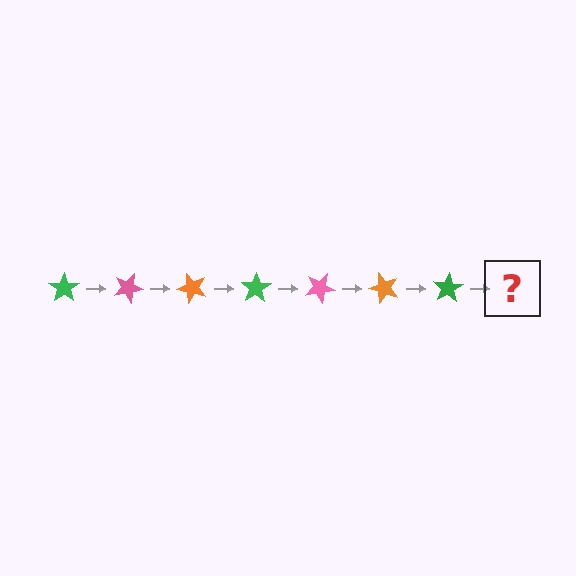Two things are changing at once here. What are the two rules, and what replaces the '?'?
The two rules are that it rotates 25 degrees each step and the color cycles through green, pink, and orange. The '?' should be a pink star, rotated 175 degrees from the start.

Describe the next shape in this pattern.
It should be a pink star, rotated 175 degrees from the start.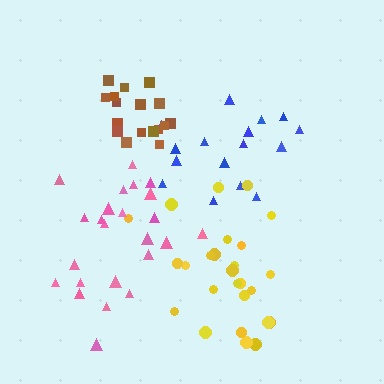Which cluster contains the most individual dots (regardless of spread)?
Yellow (26).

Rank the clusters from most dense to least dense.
brown, yellow, blue, pink.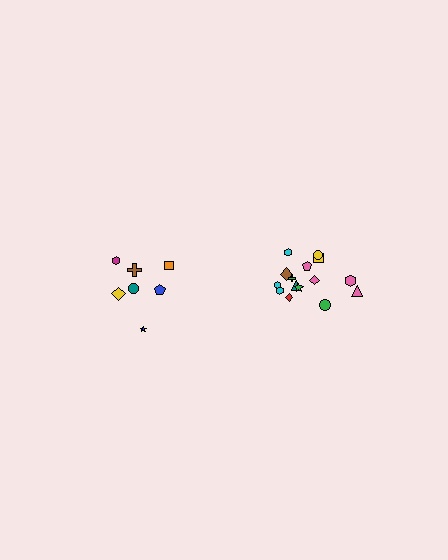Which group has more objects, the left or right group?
The right group.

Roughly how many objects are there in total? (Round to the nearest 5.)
Roughly 20 objects in total.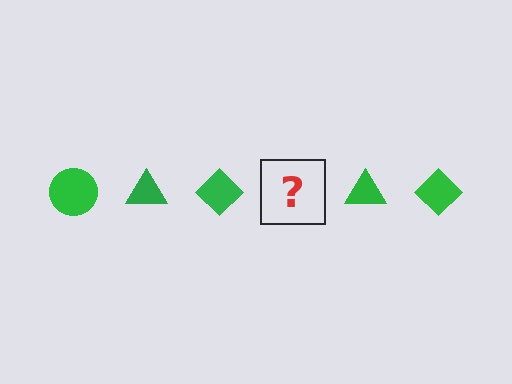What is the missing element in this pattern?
The missing element is a green circle.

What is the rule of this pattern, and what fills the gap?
The rule is that the pattern cycles through circle, triangle, diamond shapes in green. The gap should be filled with a green circle.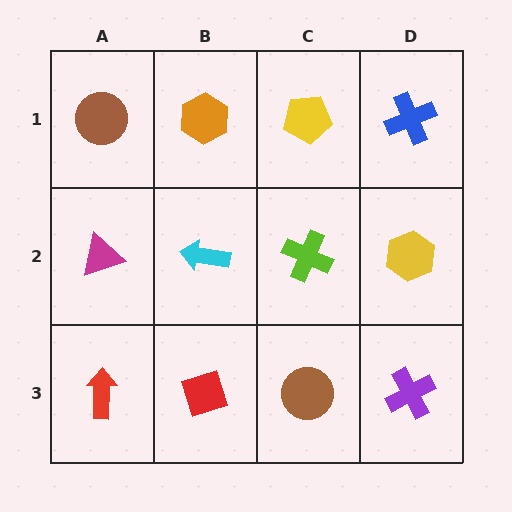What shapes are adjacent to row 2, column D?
A blue cross (row 1, column D), a purple cross (row 3, column D), a lime cross (row 2, column C).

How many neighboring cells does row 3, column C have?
3.